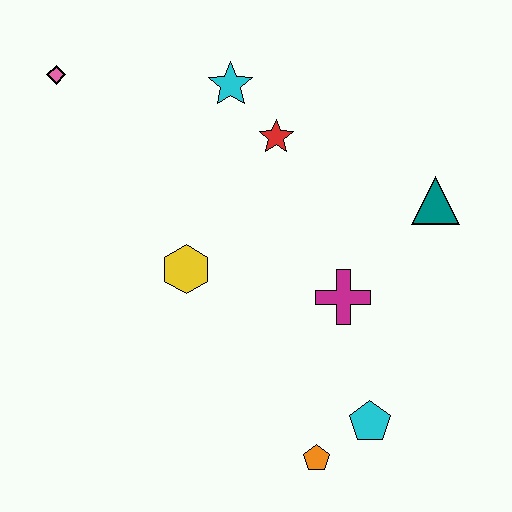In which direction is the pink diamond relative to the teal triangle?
The pink diamond is to the left of the teal triangle.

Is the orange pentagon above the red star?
No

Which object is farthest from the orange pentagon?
The pink diamond is farthest from the orange pentagon.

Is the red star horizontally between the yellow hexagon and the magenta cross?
Yes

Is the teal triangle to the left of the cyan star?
No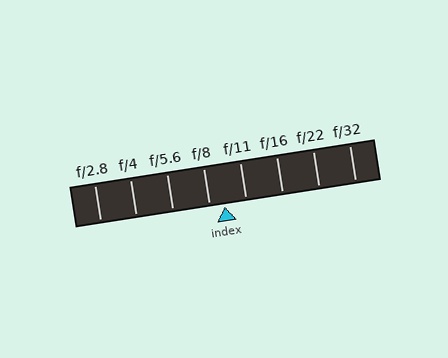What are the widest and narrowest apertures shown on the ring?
The widest aperture shown is f/2.8 and the narrowest is f/32.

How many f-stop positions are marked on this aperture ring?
There are 8 f-stop positions marked.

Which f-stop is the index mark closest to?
The index mark is closest to f/8.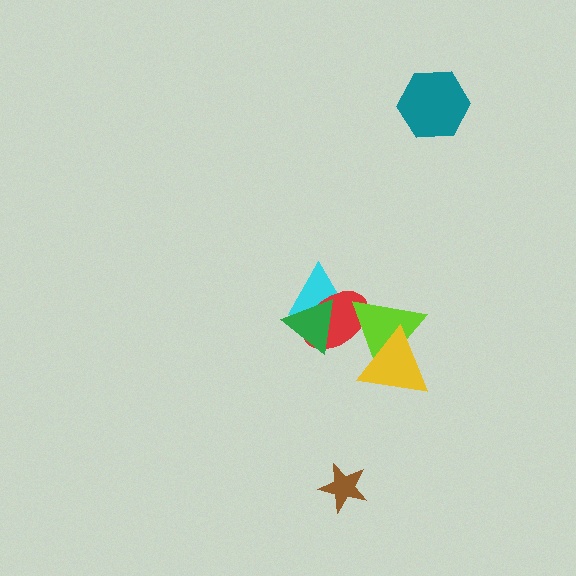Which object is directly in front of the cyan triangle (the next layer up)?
The red ellipse is directly in front of the cyan triangle.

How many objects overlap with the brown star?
0 objects overlap with the brown star.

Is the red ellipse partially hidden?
Yes, it is partially covered by another shape.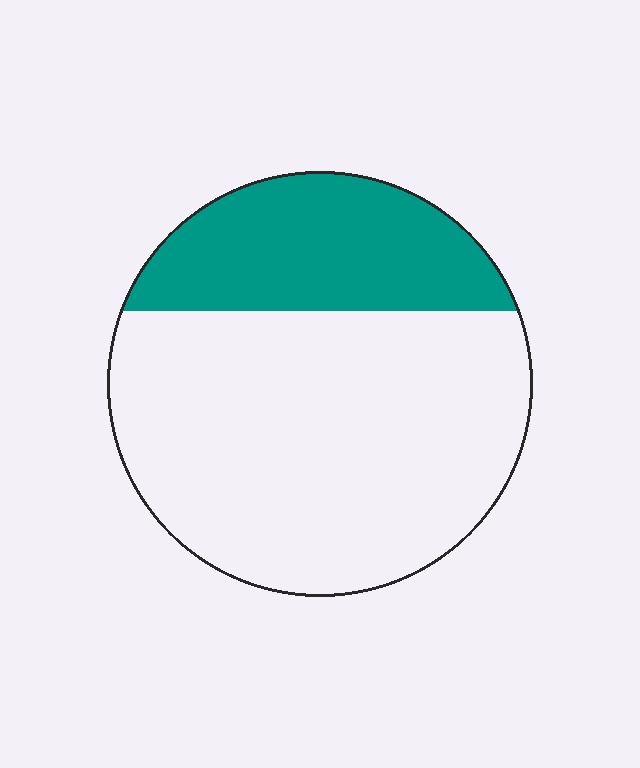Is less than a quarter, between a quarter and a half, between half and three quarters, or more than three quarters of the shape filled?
Between a quarter and a half.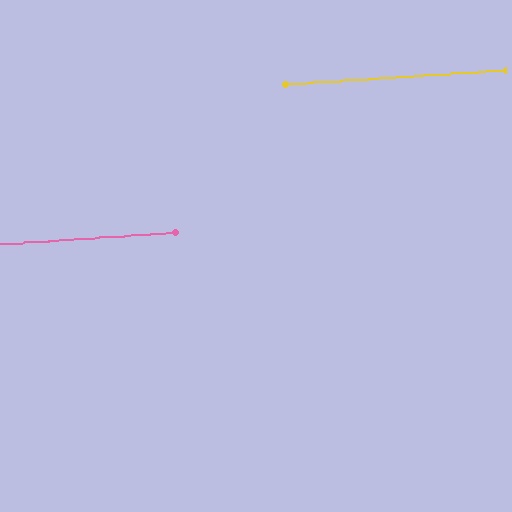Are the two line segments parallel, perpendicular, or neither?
Parallel — their directions differ by only 0.2°.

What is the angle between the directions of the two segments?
Approximately 0 degrees.